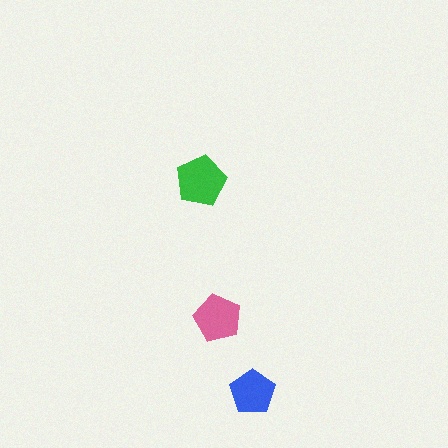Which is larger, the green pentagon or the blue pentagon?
The green one.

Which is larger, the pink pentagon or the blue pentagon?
The pink one.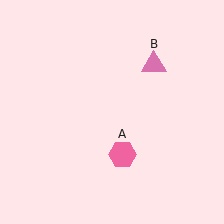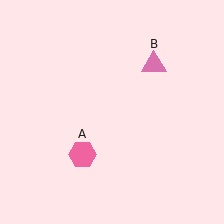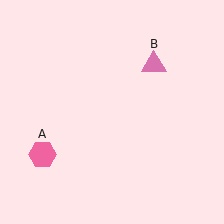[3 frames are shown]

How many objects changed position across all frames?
1 object changed position: pink hexagon (object A).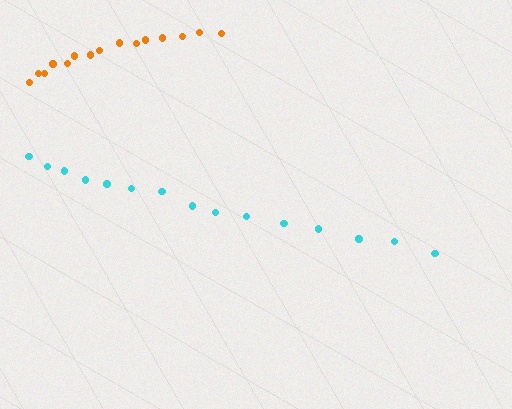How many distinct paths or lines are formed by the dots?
There are 2 distinct paths.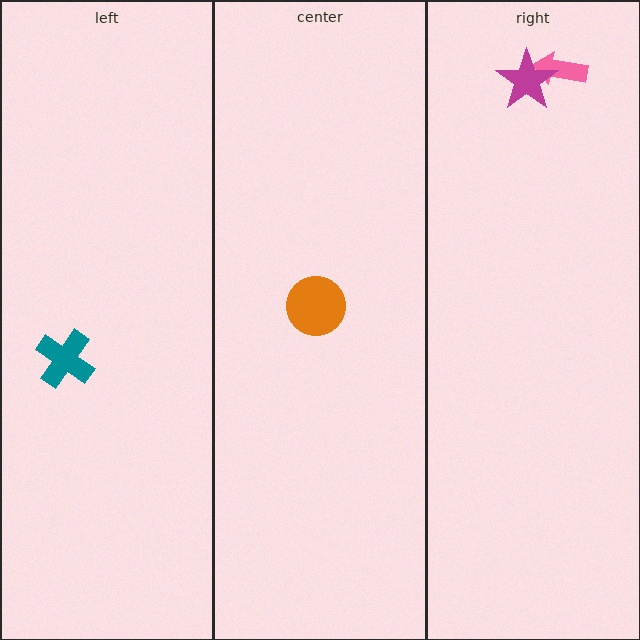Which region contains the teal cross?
The left region.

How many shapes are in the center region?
1.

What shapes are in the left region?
The teal cross.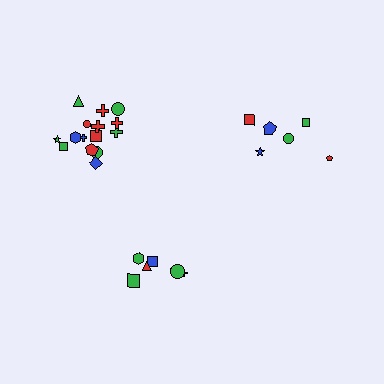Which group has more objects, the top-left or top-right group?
The top-left group.